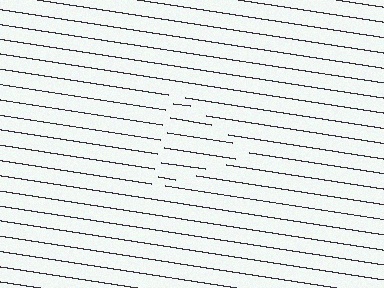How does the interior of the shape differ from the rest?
The interior of the shape contains the same grating, shifted by half a period — the contour is defined by the phase discontinuity where line-ends from the inner and outer gratings abut.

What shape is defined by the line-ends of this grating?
An illusory triangle. The interior of the shape contains the same grating, shifted by half a period — the contour is defined by the phase discontinuity where line-ends from the inner and outer gratings abut.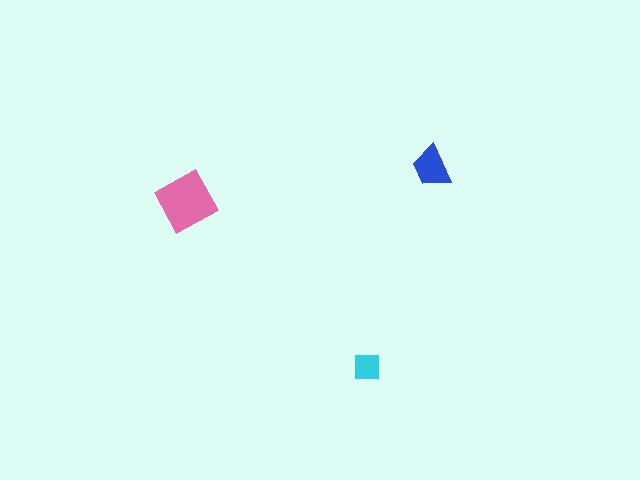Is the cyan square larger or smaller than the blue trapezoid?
Smaller.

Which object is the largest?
The pink square.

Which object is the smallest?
The cyan square.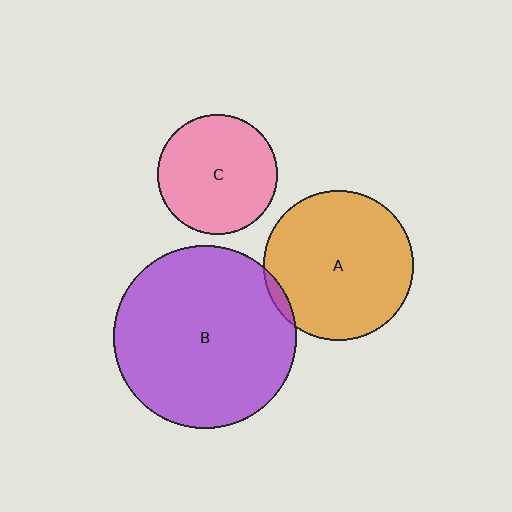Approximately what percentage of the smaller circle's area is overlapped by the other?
Approximately 5%.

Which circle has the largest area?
Circle B (purple).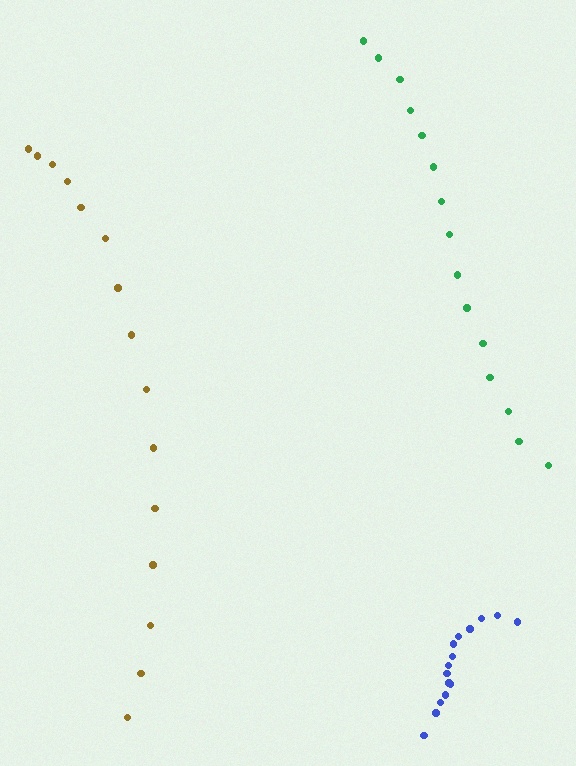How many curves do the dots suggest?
There are 3 distinct paths.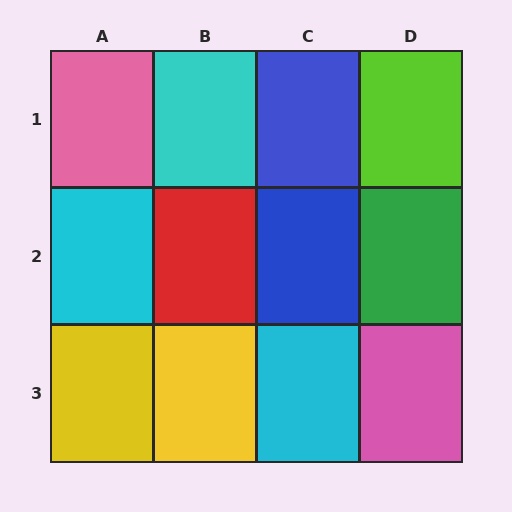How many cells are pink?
2 cells are pink.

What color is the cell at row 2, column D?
Green.